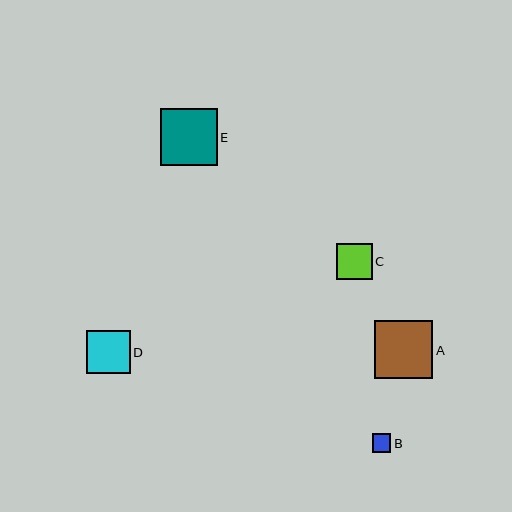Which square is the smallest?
Square B is the smallest with a size of approximately 18 pixels.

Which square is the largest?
Square A is the largest with a size of approximately 58 pixels.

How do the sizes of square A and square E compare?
Square A and square E are approximately the same size.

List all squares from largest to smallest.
From largest to smallest: A, E, D, C, B.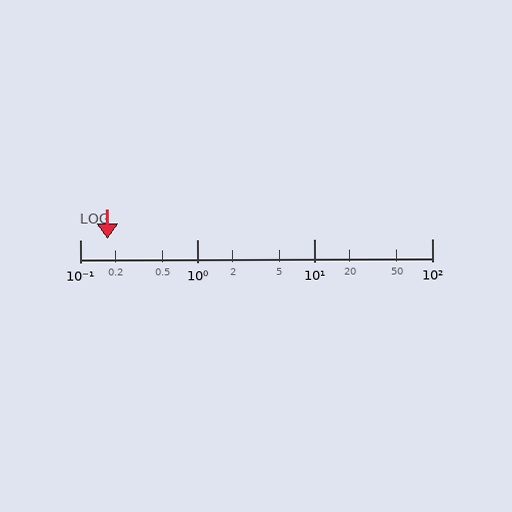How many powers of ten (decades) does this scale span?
The scale spans 3 decades, from 0.1 to 100.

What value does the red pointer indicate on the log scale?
The pointer indicates approximately 0.17.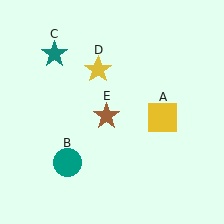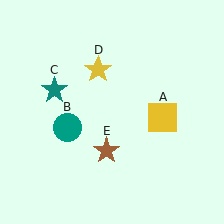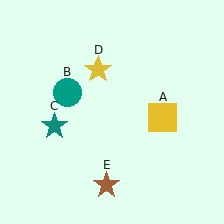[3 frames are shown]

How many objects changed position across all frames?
3 objects changed position: teal circle (object B), teal star (object C), brown star (object E).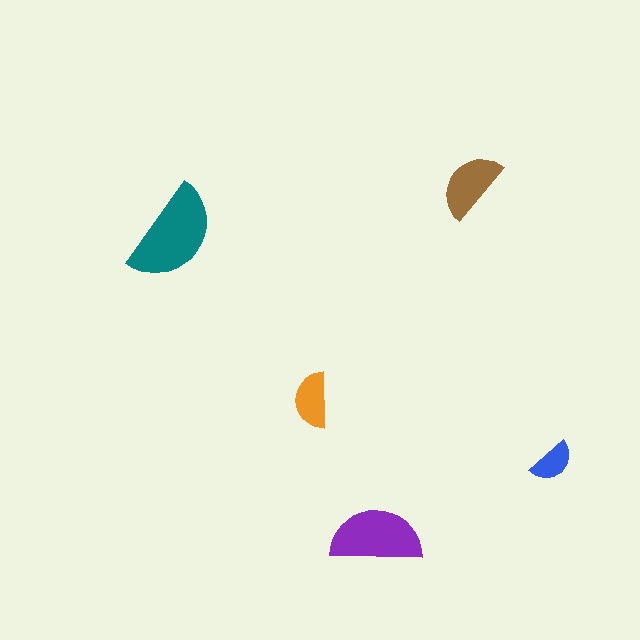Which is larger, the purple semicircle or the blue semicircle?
The purple one.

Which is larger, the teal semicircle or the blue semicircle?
The teal one.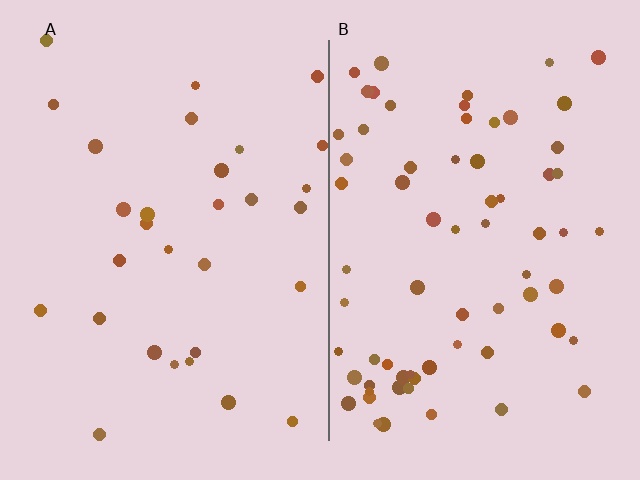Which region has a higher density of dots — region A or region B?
B (the right).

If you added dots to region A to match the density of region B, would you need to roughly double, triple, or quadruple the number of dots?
Approximately double.